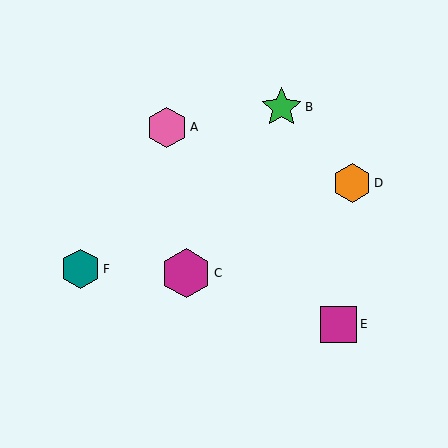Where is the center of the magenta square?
The center of the magenta square is at (338, 324).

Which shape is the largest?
The magenta hexagon (labeled C) is the largest.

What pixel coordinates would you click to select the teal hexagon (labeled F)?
Click at (80, 269) to select the teal hexagon F.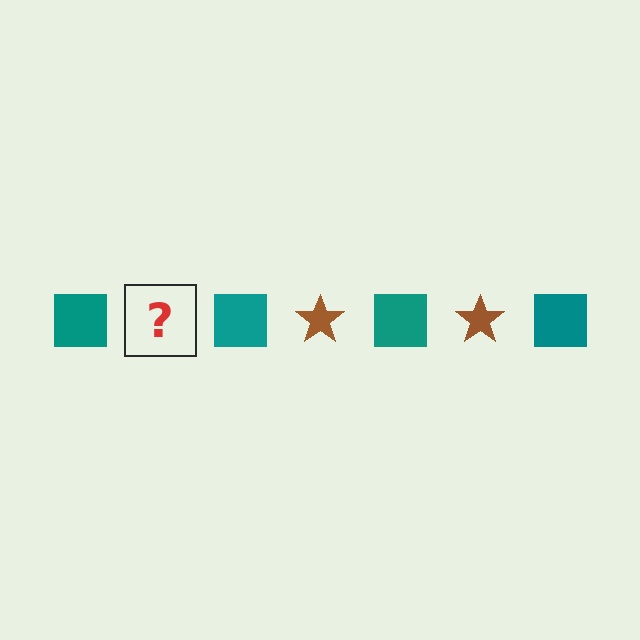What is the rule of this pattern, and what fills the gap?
The rule is that the pattern alternates between teal square and brown star. The gap should be filled with a brown star.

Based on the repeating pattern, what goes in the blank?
The blank should be a brown star.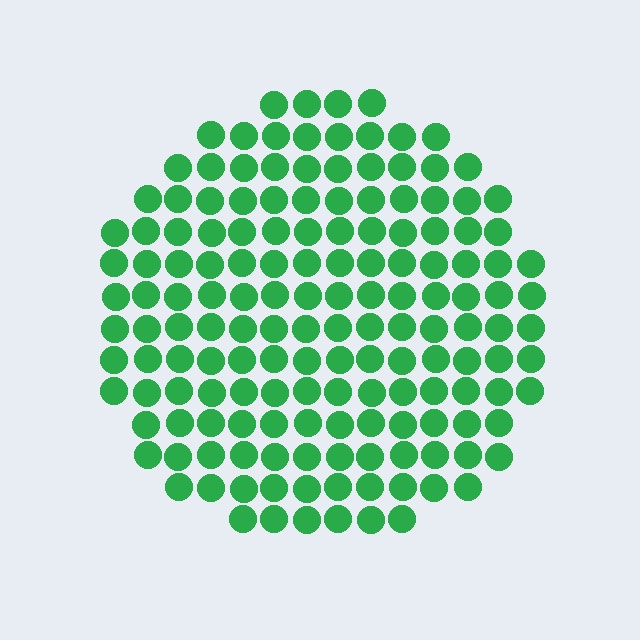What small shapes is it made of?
It is made of small circles.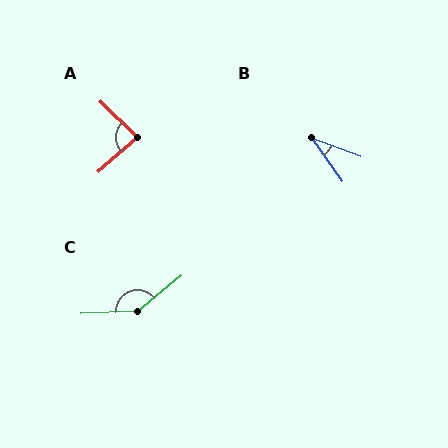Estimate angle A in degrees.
Approximately 86 degrees.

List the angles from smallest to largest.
B (34°), A (86°), C (143°).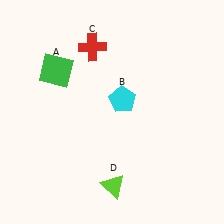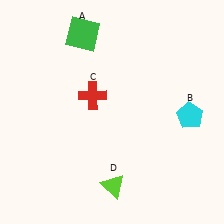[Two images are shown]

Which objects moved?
The objects that moved are: the green square (A), the cyan pentagon (B), the red cross (C).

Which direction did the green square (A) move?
The green square (A) moved up.